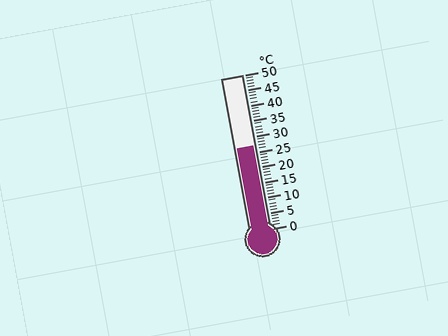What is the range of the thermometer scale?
The thermometer scale ranges from 0°C to 50°C.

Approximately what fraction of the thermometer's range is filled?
The thermometer is filled to approximately 55% of its range.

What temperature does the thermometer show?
The thermometer shows approximately 27°C.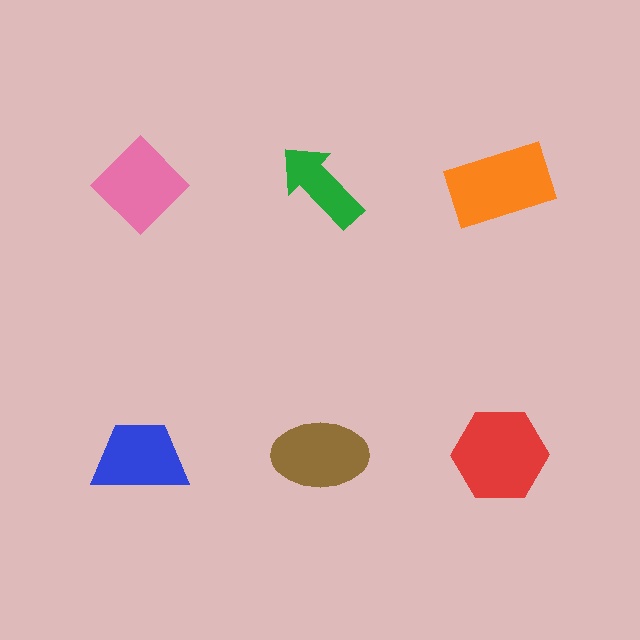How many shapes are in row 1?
3 shapes.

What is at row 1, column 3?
An orange rectangle.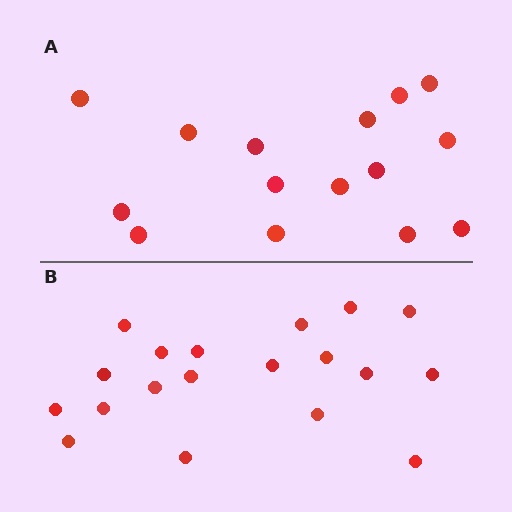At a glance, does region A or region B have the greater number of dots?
Region B (the bottom region) has more dots.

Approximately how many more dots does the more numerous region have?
Region B has about 4 more dots than region A.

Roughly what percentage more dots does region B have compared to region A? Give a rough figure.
About 25% more.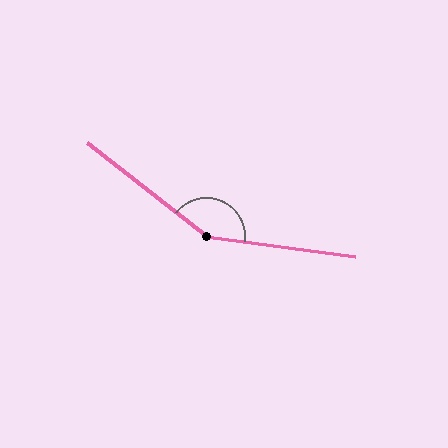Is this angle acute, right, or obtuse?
It is obtuse.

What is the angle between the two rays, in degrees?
Approximately 150 degrees.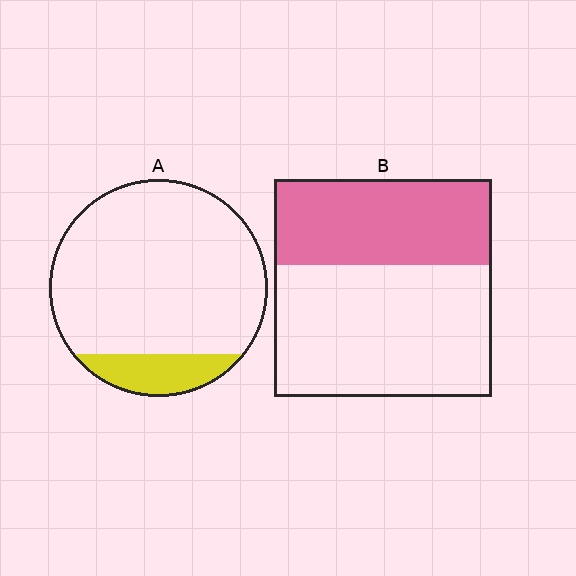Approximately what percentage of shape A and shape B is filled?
A is approximately 15% and B is approximately 40%.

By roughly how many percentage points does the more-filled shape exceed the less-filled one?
By roughly 25 percentage points (B over A).